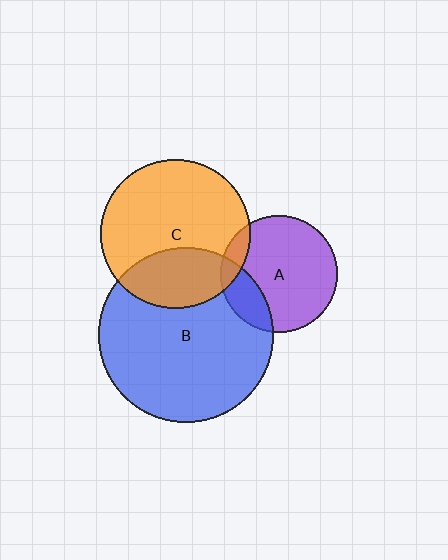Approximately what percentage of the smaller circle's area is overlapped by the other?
Approximately 20%.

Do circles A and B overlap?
Yes.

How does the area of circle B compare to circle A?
Approximately 2.3 times.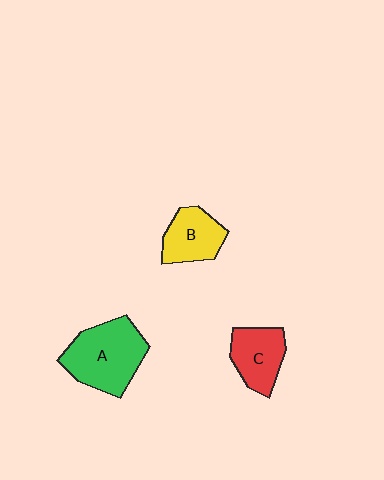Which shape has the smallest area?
Shape B (yellow).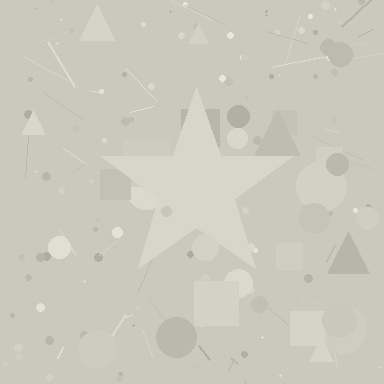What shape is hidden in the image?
A star is hidden in the image.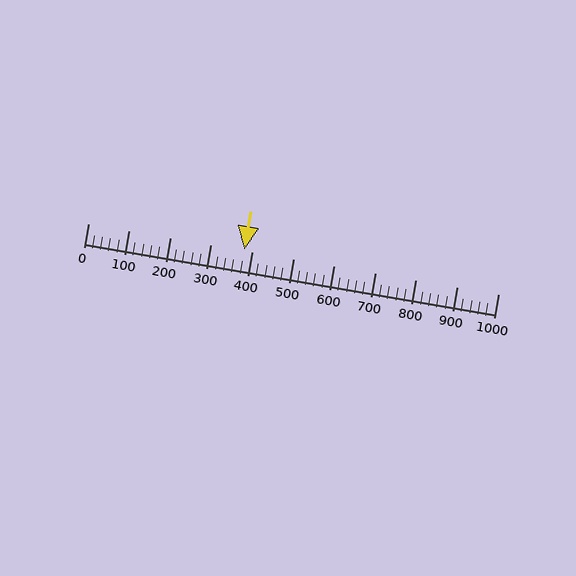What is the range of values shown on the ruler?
The ruler shows values from 0 to 1000.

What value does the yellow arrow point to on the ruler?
The yellow arrow points to approximately 380.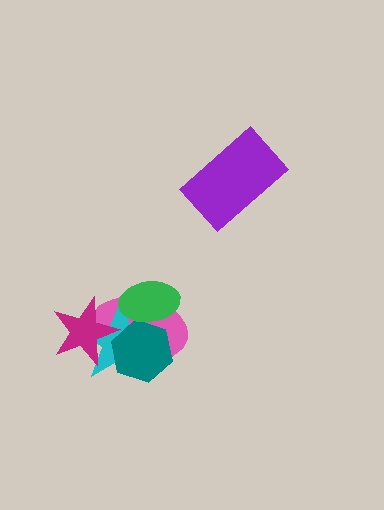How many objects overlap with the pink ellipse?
4 objects overlap with the pink ellipse.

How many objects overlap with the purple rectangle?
0 objects overlap with the purple rectangle.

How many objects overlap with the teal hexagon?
4 objects overlap with the teal hexagon.